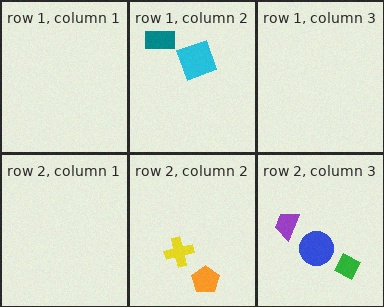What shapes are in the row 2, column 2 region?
The orange pentagon, the yellow cross.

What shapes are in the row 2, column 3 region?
The purple trapezoid, the green diamond, the blue circle.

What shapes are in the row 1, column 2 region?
The teal rectangle, the cyan square.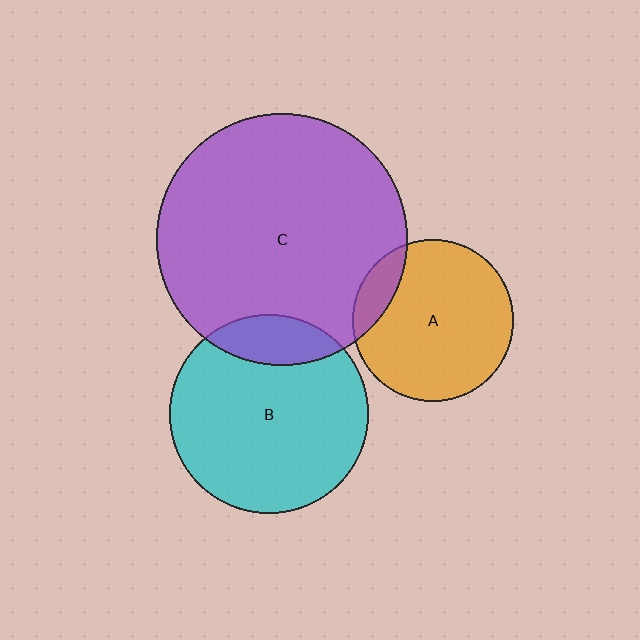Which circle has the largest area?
Circle C (purple).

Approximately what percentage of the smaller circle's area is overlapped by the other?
Approximately 15%.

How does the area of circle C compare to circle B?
Approximately 1.6 times.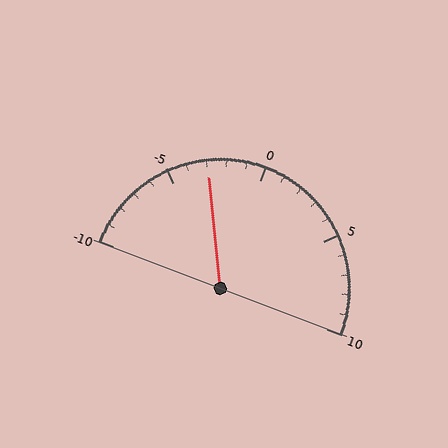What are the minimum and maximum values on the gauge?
The gauge ranges from -10 to 10.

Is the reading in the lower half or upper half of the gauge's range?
The reading is in the lower half of the range (-10 to 10).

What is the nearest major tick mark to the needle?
The nearest major tick mark is -5.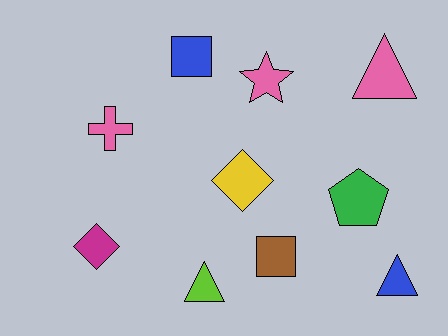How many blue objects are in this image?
There are 2 blue objects.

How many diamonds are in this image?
There are 2 diamonds.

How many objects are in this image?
There are 10 objects.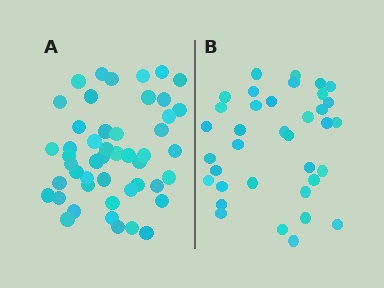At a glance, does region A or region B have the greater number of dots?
Region A (the left region) has more dots.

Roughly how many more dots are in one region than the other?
Region A has roughly 12 or so more dots than region B.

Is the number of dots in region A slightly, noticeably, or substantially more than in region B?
Region A has noticeably more, but not dramatically so. The ratio is roughly 1.3 to 1.